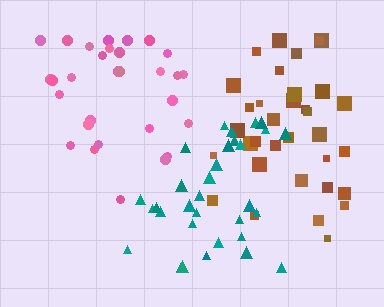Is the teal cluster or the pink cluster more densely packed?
Teal.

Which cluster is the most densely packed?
Teal.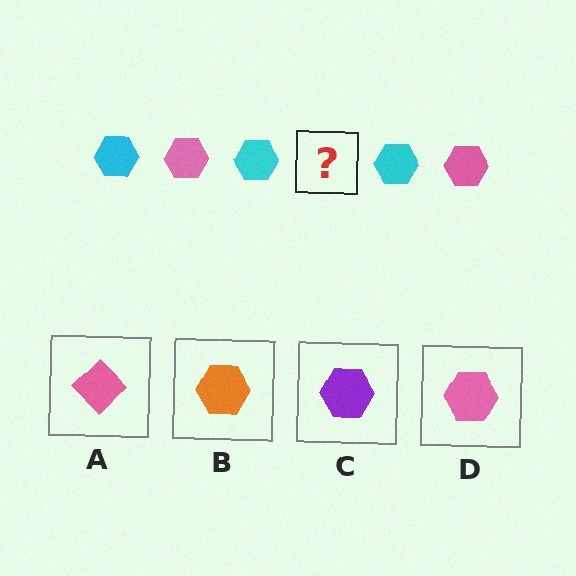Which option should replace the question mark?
Option D.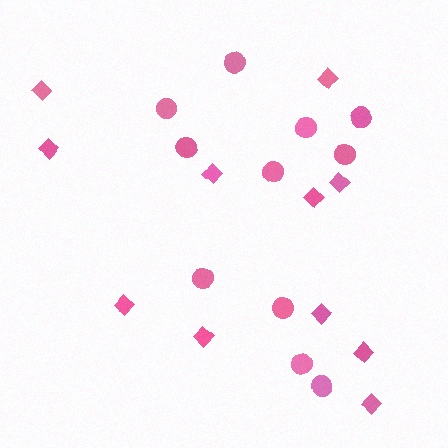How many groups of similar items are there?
There are 2 groups: one group of diamonds (11) and one group of circles (11).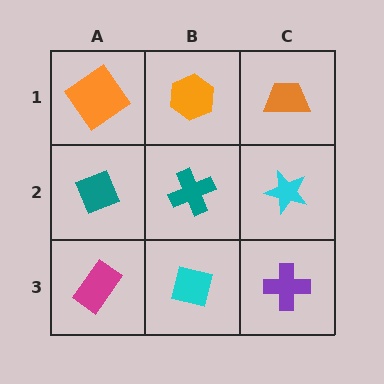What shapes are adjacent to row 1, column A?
A teal diamond (row 2, column A), an orange hexagon (row 1, column B).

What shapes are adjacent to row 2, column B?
An orange hexagon (row 1, column B), a cyan square (row 3, column B), a teal diamond (row 2, column A), a cyan star (row 2, column C).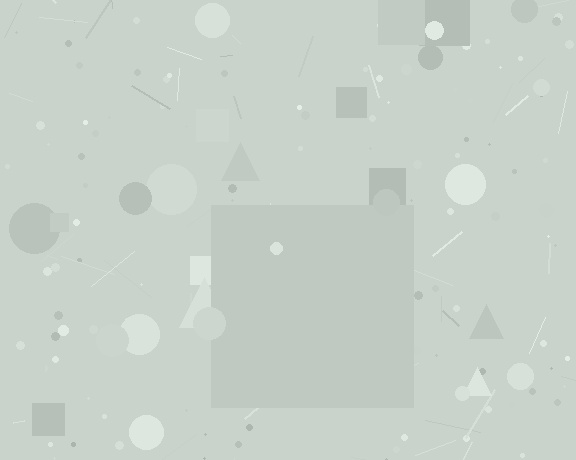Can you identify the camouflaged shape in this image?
The camouflaged shape is a square.